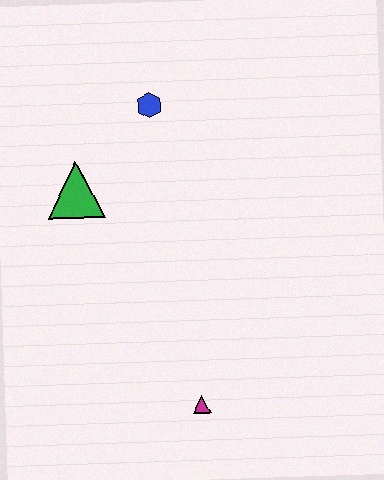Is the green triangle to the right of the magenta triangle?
No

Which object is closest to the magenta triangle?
The green triangle is closest to the magenta triangle.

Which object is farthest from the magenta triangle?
The blue hexagon is farthest from the magenta triangle.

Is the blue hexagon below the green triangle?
No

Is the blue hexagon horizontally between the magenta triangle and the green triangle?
Yes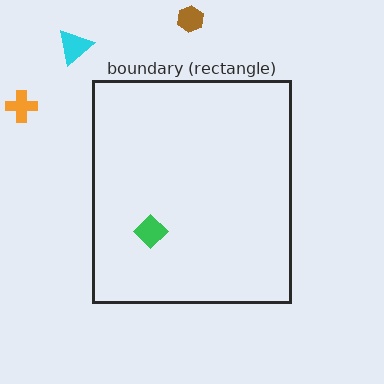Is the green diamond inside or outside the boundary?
Inside.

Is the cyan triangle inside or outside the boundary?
Outside.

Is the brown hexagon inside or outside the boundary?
Outside.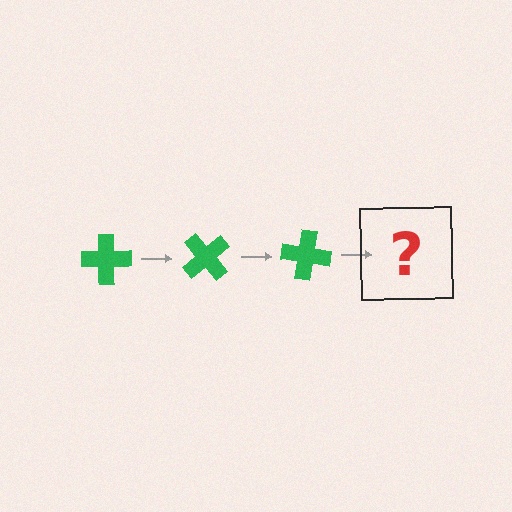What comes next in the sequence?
The next element should be a green cross rotated 150 degrees.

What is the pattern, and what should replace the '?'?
The pattern is that the cross rotates 50 degrees each step. The '?' should be a green cross rotated 150 degrees.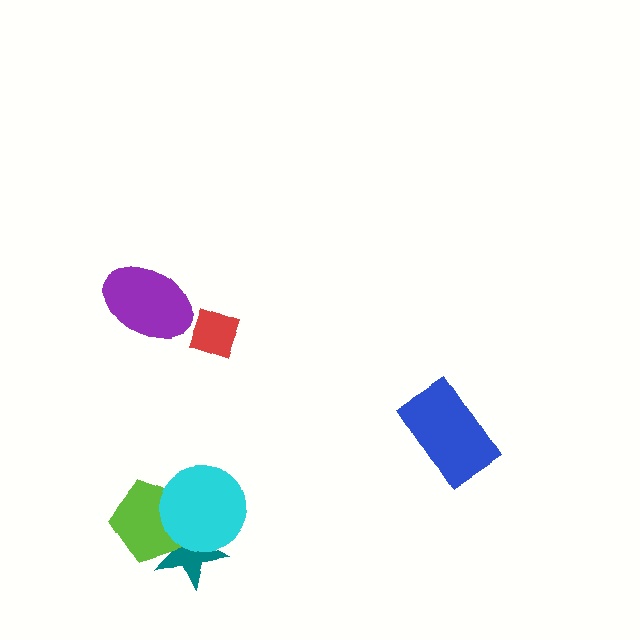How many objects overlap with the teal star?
2 objects overlap with the teal star.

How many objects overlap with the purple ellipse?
0 objects overlap with the purple ellipse.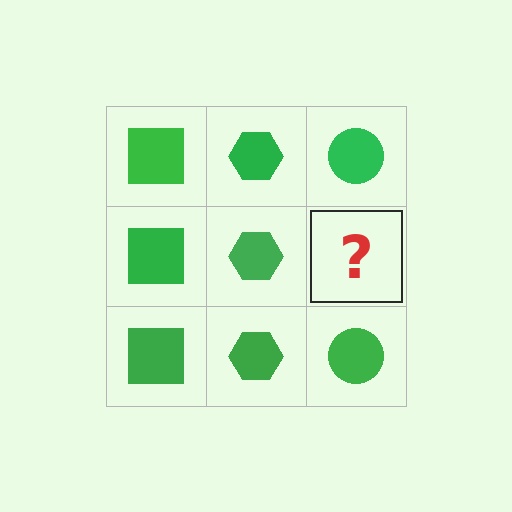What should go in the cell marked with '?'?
The missing cell should contain a green circle.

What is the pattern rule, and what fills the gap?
The rule is that each column has a consistent shape. The gap should be filled with a green circle.